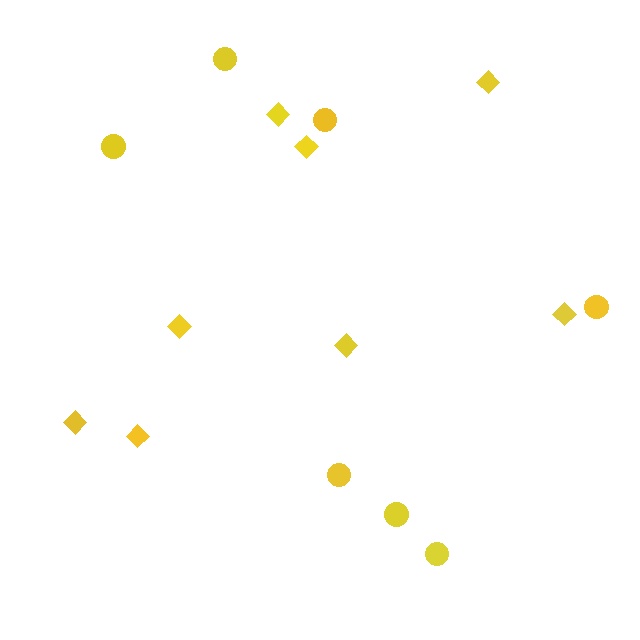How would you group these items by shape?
There are 2 groups: one group of diamonds (8) and one group of circles (7).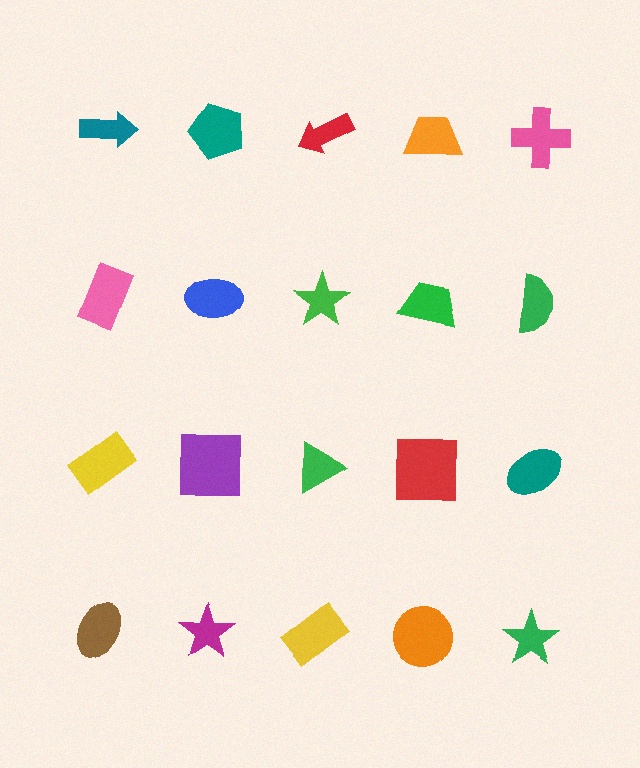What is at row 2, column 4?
A green trapezoid.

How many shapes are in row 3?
5 shapes.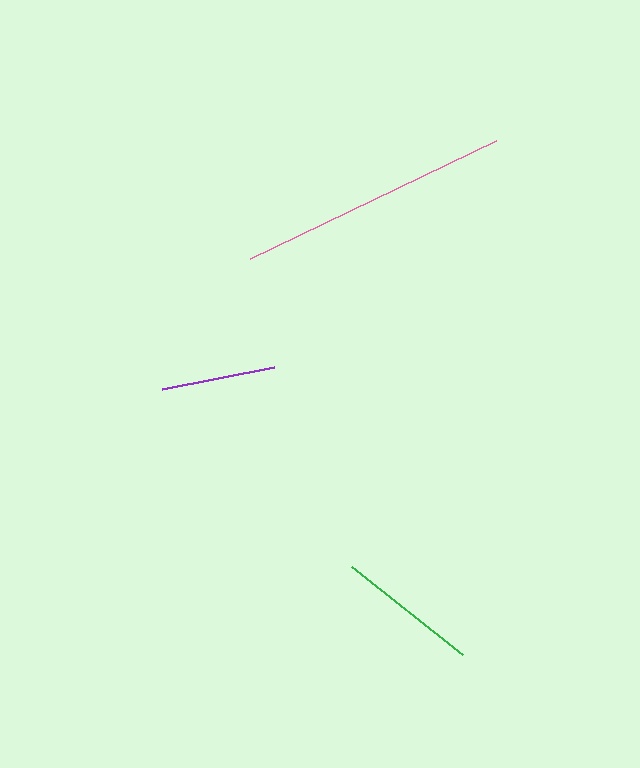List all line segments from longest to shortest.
From longest to shortest: pink, green, purple.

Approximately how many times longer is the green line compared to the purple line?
The green line is approximately 1.2 times the length of the purple line.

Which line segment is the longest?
The pink line is the longest at approximately 273 pixels.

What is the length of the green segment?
The green segment is approximately 142 pixels long.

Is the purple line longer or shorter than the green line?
The green line is longer than the purple line.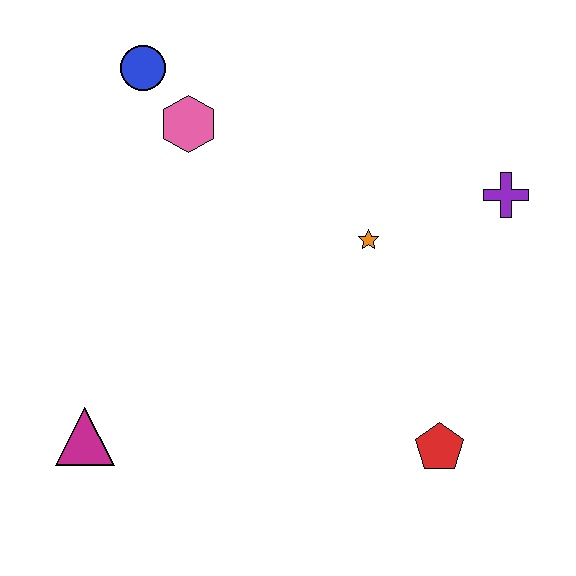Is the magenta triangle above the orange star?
No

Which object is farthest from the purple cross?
The magenta triangle is farthest from the purple cross.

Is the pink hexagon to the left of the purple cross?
Yes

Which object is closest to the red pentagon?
The orange star is closest to the red pentagon.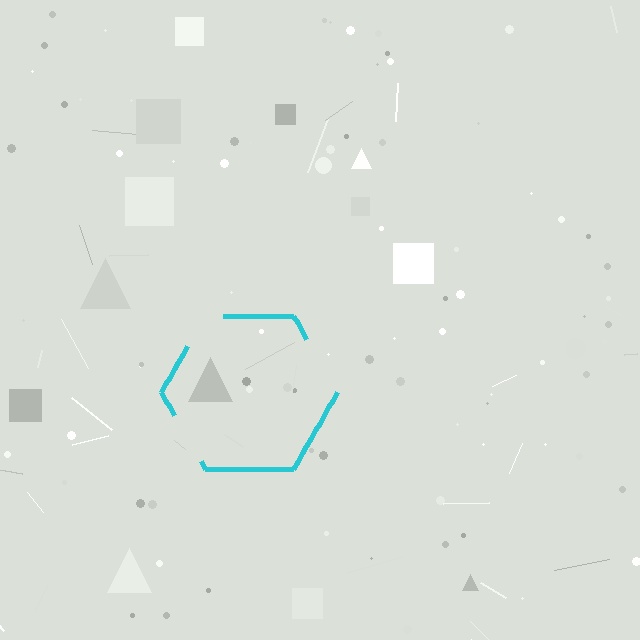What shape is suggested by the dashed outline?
The dashed outline suggests a hexagon.